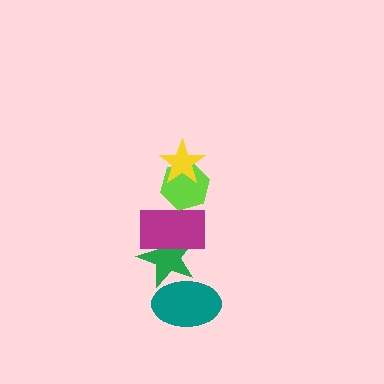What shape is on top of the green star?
The magenta rectangle is on top of the green star.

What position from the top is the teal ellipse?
The teal ellipse is 5th from the top.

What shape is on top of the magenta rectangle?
The lime hexagon is on top of the magenta rectangle.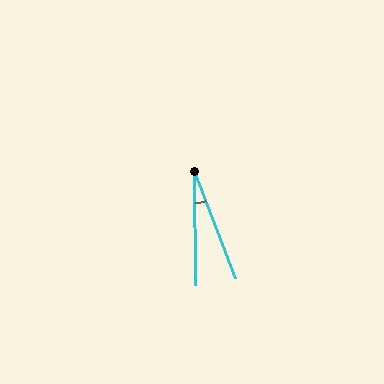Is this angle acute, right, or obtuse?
It is acute.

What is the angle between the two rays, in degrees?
Approximately 20 degrees.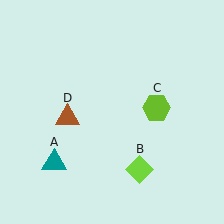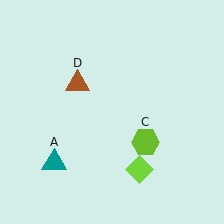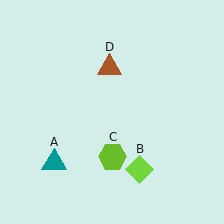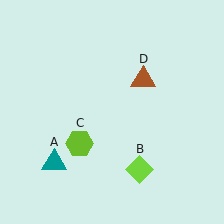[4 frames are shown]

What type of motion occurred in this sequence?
The lime hexagon (object C), brown triangle (object D) rotated clockwise around the center of the scene.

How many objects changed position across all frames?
2 objects changed position: lime hexagon (object C), brown triangle (object D).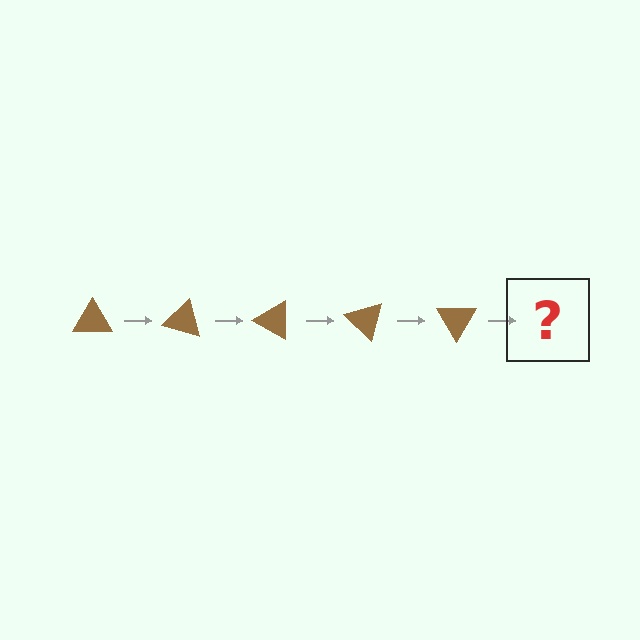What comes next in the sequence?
The next element should be a brown triangle rotated 75 degrees.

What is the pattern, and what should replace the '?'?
The pattern is that the triangle rotates 15 degrees each step. The '?' should be a brown triangle rotated 75 degrees.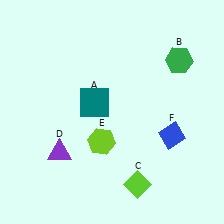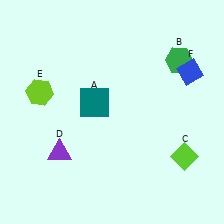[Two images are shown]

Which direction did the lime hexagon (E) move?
The lime hexagon (E) moved left.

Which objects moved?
The objects that moved are: the lime diamond (C), the lime hexagon (E), the blue diamond (F).